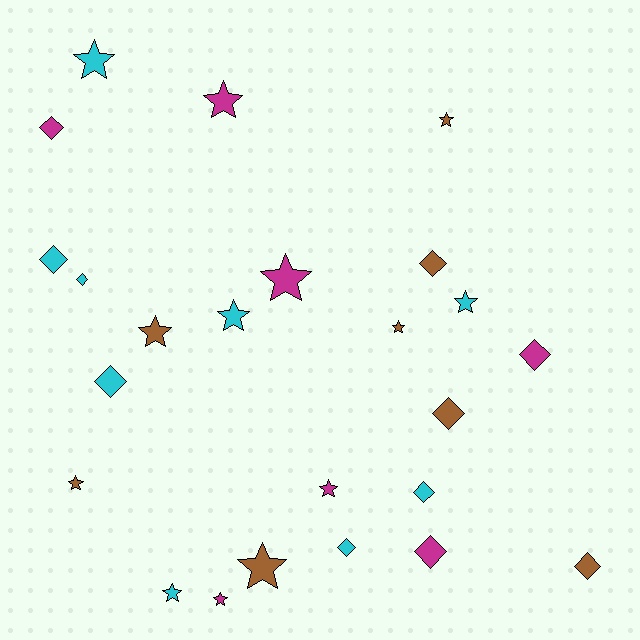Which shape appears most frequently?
Star, with 13 objects.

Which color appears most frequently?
Cyan, with 9 objects.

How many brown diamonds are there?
There are 3 brown diamonds.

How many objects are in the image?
There are 24 objects.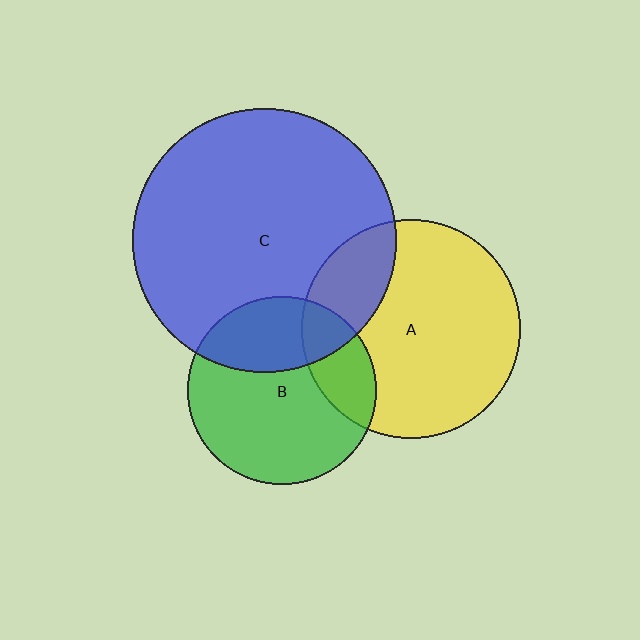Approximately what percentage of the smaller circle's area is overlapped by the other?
Approximately 20%.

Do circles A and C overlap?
Yes.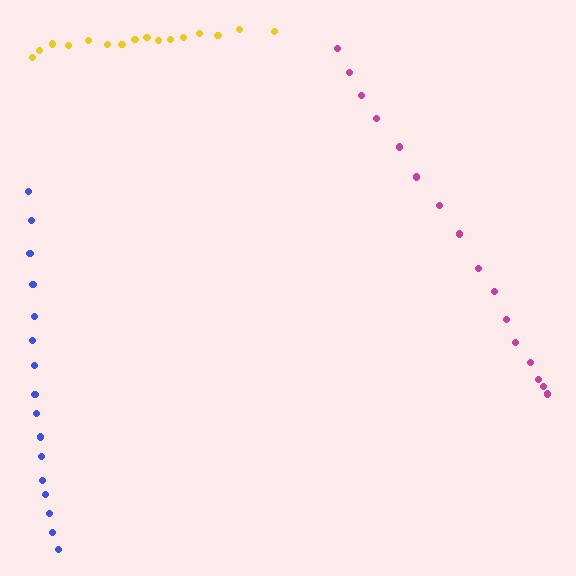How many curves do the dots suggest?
There are 3 distinct paths.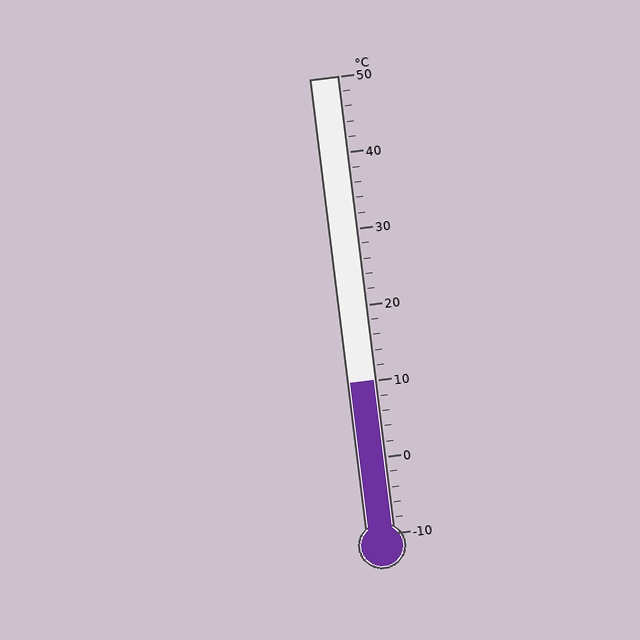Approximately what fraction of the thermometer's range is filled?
The thermometer is filled to approximately 35% of its range.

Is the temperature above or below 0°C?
The temperature is above 0°C.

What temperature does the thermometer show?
The thermometer shows approximately 10°C.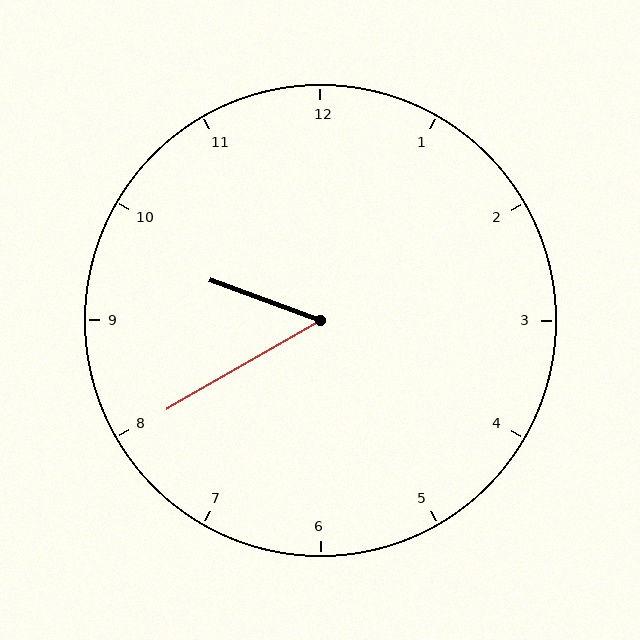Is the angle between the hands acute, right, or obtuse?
It is acute.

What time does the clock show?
9:40.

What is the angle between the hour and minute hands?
Approximately 50 degrees.